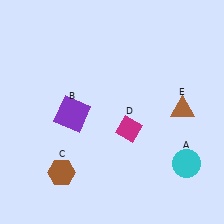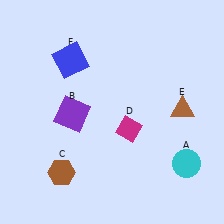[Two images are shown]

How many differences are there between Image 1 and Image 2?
There is 1 difference between the two images.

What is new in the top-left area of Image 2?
A blue square (F) was added in the top-left area of Image 2.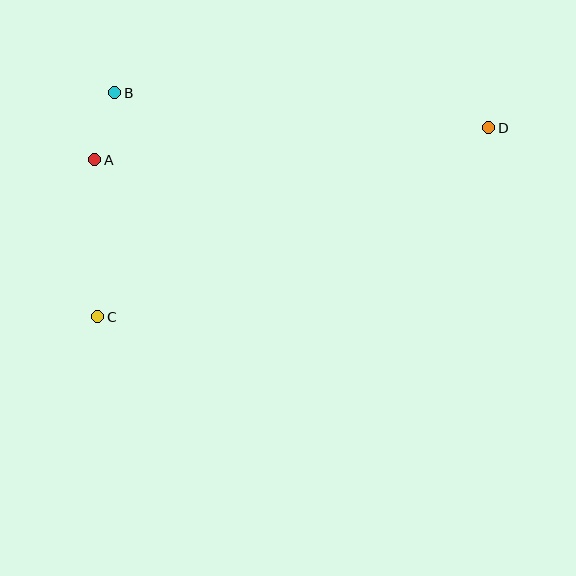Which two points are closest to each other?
Points A and B are closest to each other.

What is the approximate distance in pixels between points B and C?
The distance between B and C is approximately 225 pixels.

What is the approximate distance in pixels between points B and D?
The distance between B and D is approximately 375 pixels.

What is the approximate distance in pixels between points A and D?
The distance between A and D is approximately 395 pixels.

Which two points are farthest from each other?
Points C and D are farthest from each other.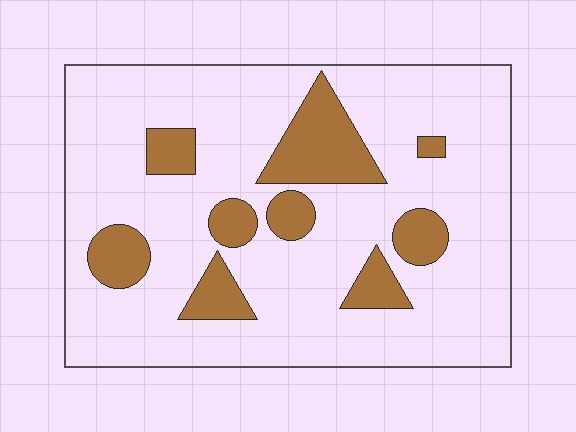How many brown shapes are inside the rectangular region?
9.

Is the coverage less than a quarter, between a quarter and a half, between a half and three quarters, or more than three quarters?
Less than a quarter.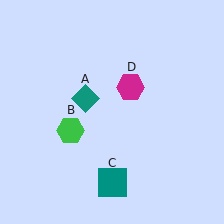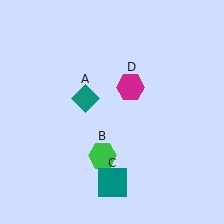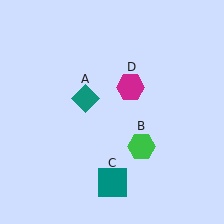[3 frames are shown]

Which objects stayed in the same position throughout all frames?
Teal diamond (object A) and teal square (object C) and magenta hexagon (object D) remained stationary.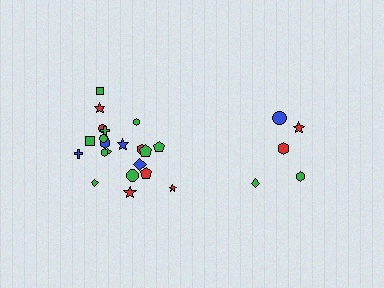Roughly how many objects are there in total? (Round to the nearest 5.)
Roughly 25 objects in total.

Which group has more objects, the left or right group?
The left group.